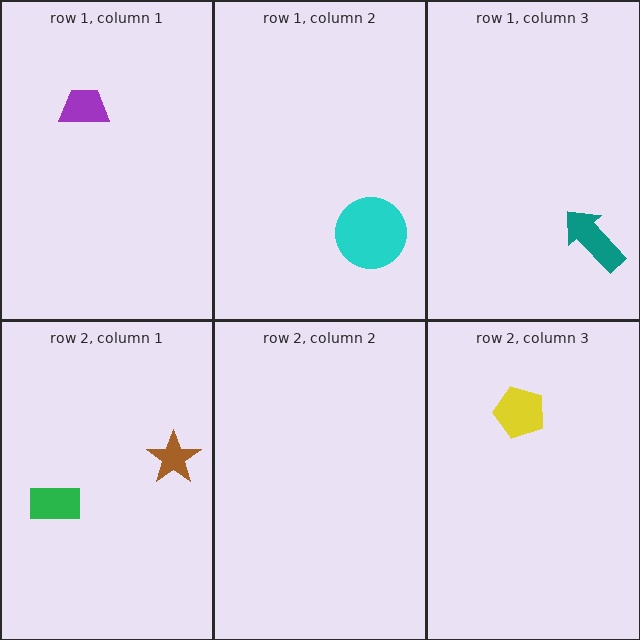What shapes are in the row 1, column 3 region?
The teal arrow.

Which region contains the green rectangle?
The row 2, column 1 region.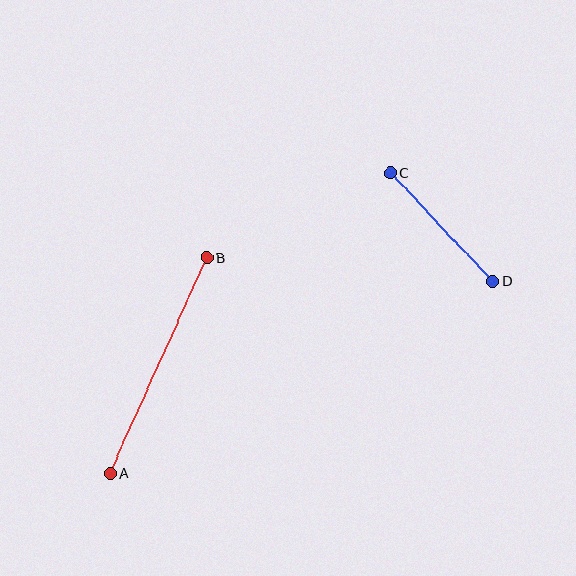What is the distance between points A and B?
The distance is approximately 236 pixels.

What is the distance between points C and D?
The distance is approximately 149 pixels.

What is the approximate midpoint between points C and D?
The midpoint is at approximately (442, 227) pixels.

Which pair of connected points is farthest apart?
Points A and B are farthest apart.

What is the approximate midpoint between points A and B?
The midpoint is at approximately (158, 366) pixels.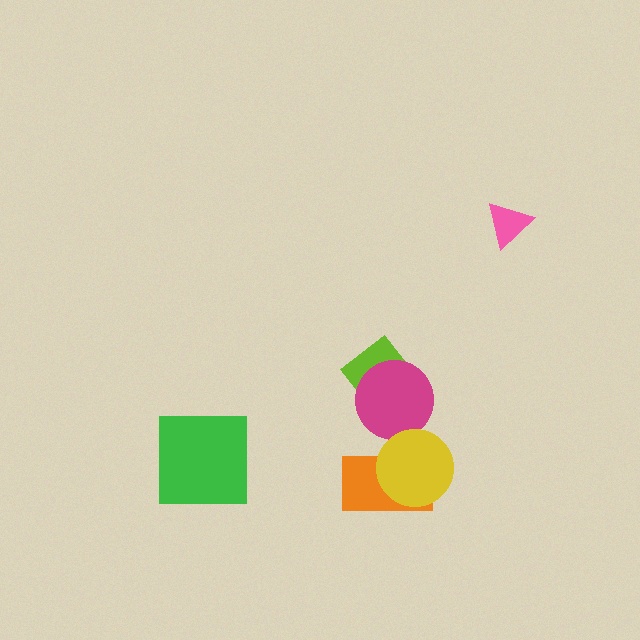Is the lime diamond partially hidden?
Yes, it is partially covered by another shape.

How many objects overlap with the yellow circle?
1 object overlaps with the yellow circle.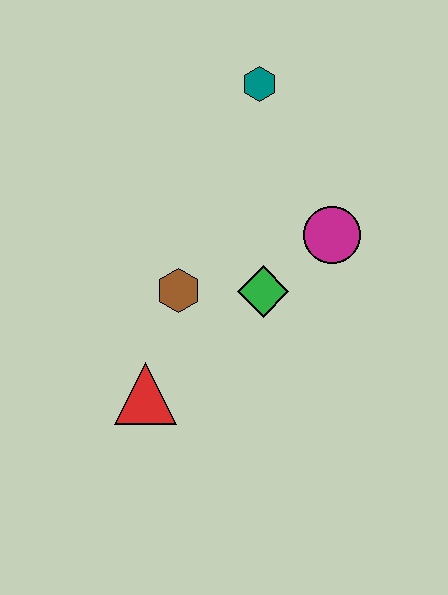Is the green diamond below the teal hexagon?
Yes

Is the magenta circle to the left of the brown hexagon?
No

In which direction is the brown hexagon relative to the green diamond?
The brown hexagon is to the left of the green diamond.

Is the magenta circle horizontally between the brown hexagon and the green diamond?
No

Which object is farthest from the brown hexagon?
The teal hexagon is farthest from the brown hexagon.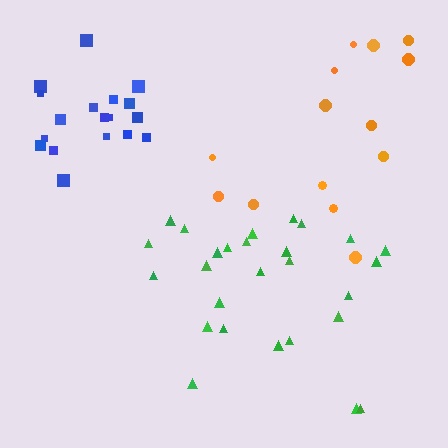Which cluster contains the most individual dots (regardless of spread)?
Green (27).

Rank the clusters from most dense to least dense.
blue, green, orange.